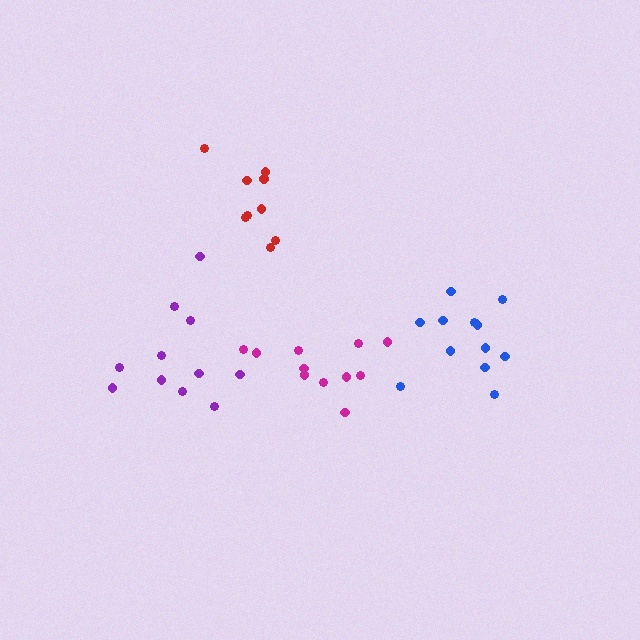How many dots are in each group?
Group 1: 9 dots, Group 2: 12 dots, Group 3: 11 dots, Group 4: 11 dots (43 total).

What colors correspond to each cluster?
The clusters are colored: red, blue, magenta, purple.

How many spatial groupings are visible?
There are 4 spatial groupings.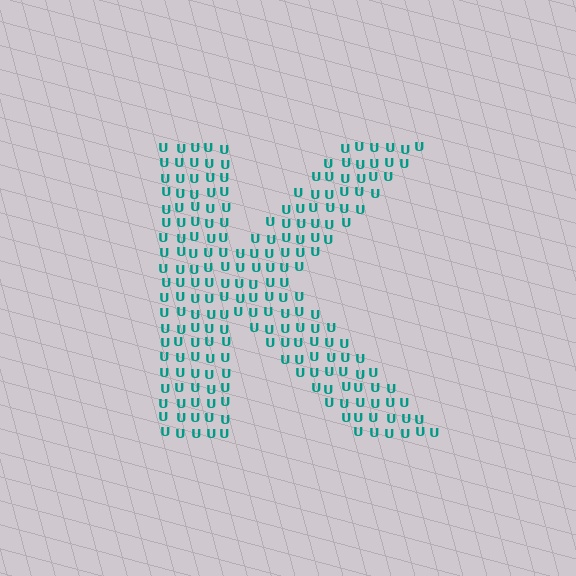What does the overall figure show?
The overall figure shows the letter K.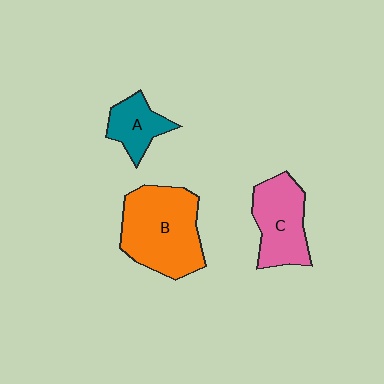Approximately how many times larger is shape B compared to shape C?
Approximately 1.5 times.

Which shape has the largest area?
Shape B (orange).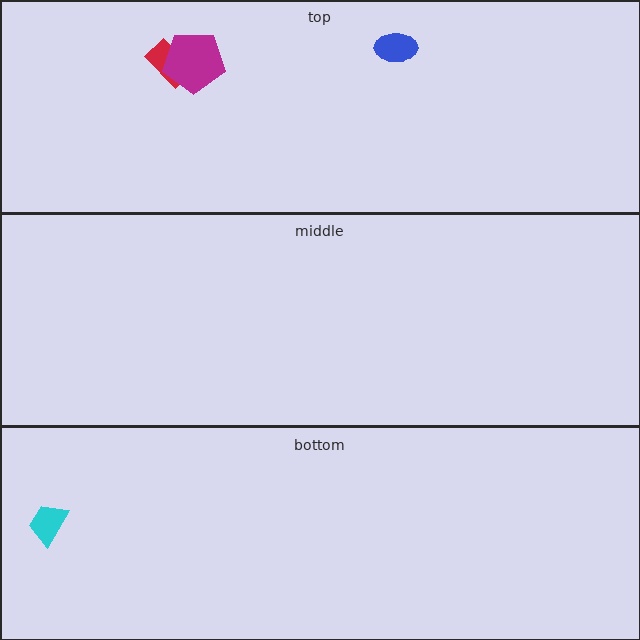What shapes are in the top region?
The blue ellipse, the red rectangle, the magenta pentagon.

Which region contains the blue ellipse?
The top region.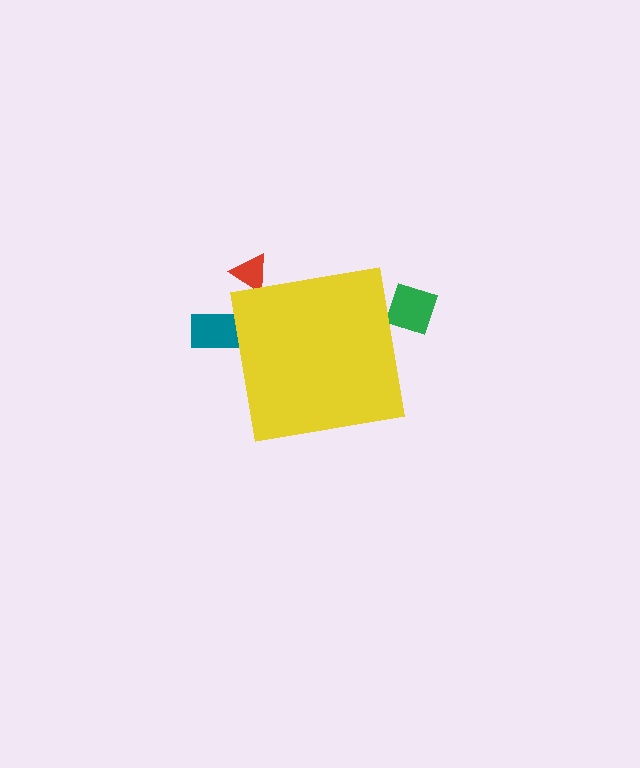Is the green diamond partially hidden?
Yes, the green diamond is partially hidden behind the yellow square.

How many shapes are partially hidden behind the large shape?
3 shapes are partially hidden.